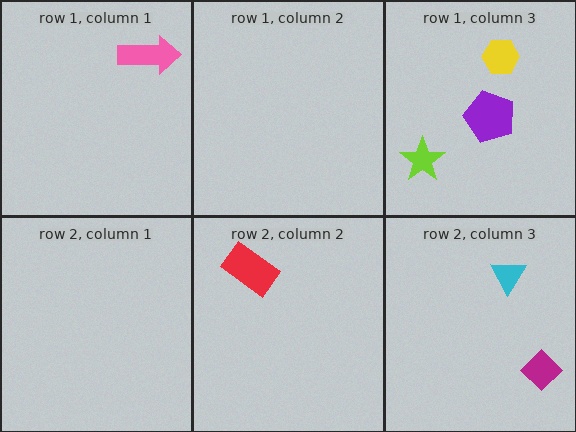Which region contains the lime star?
The row 1, column 3 region.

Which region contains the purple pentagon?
The row 1, column 3 region.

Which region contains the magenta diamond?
The row 2, column 3 region.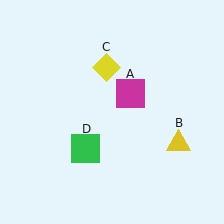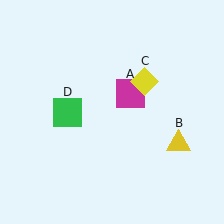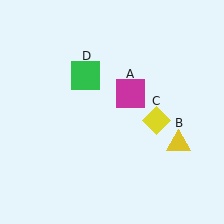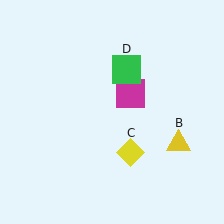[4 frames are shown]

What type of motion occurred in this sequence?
The yellow diamond (object C), green square (object D) rotated clockwise around the center of the scene.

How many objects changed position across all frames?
2 objects changed position: yellow diamond (object C), green square (object D).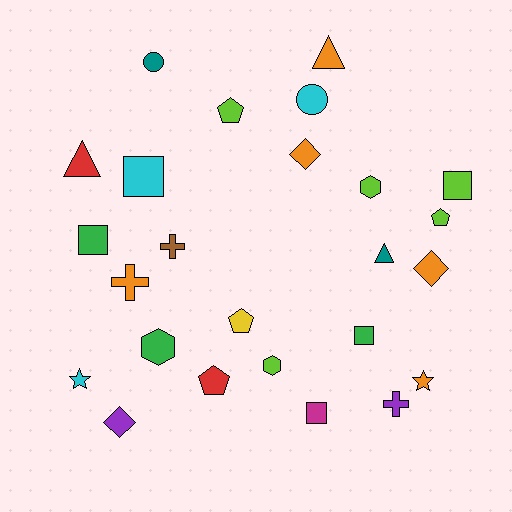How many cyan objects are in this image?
There are 3 cyan objects.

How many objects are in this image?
There are 25 objects.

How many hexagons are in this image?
There are 3 hexagons.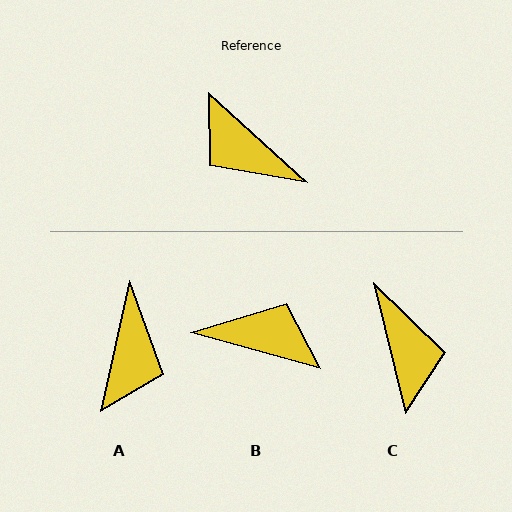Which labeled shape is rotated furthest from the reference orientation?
B, about 153 degrees away.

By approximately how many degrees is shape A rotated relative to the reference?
Approximately 120 degrees counter-clockwise.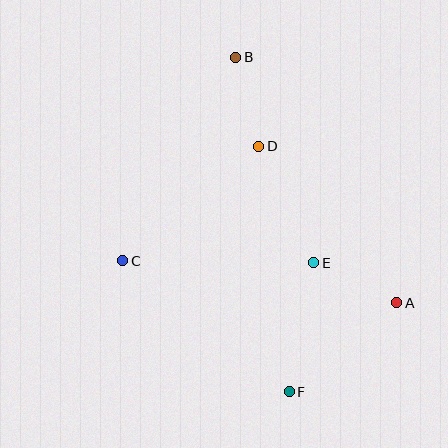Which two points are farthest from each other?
Points B and F are farthest from each other.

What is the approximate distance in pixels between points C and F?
The distance between C and F is approximately 212 pixels.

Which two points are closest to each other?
Points A and E are closest to each other.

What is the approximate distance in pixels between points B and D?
The distance between B and D is approximately 92 pixels.